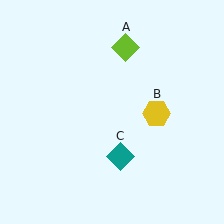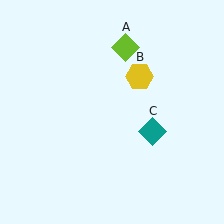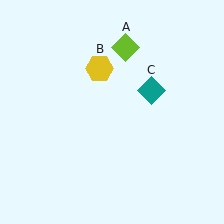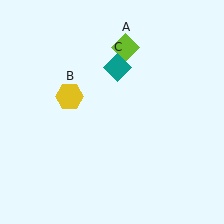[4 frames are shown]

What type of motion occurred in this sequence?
The yellow hexagon (object B), teal diamond (object C) rotated counterclockwise around the center of the scene.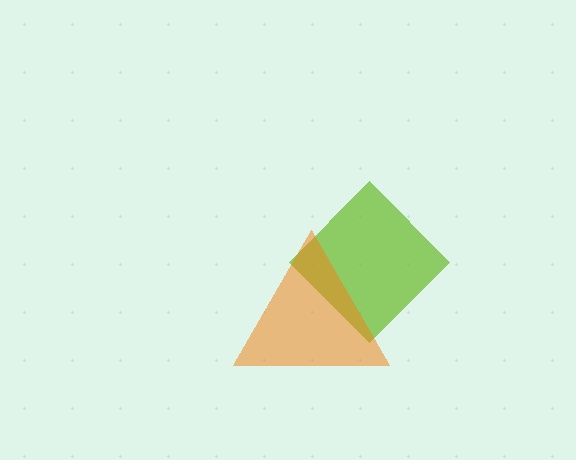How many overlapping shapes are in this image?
There are 2 overlapping shapes in the image.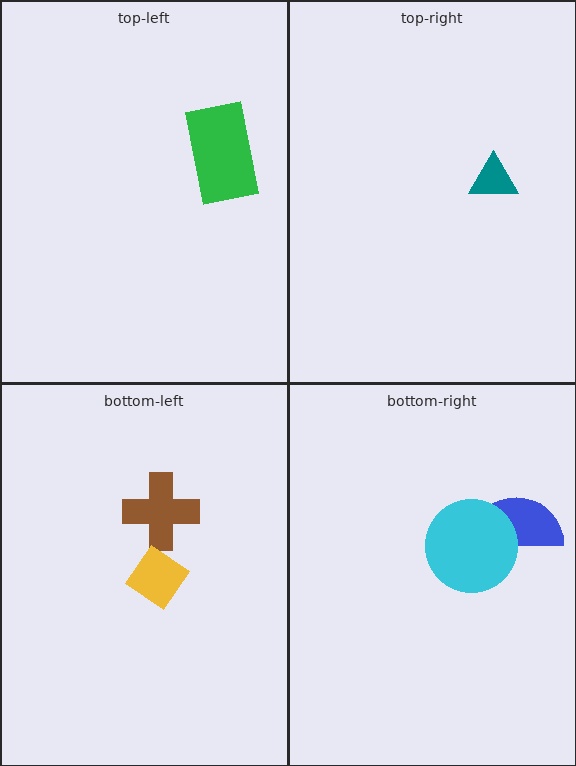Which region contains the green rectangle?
The top-left region.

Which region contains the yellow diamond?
The bottom-left region.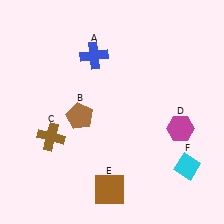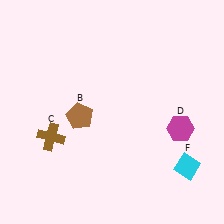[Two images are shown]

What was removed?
The blue cross (A), the brown square (E) were removed in Image 2.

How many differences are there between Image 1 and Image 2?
There are 2 differences between the two images.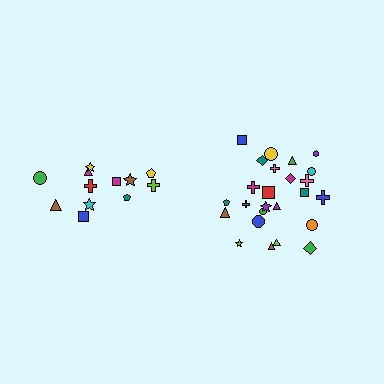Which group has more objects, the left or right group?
The right group.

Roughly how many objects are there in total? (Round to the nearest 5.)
Roughly 35 objects in total.